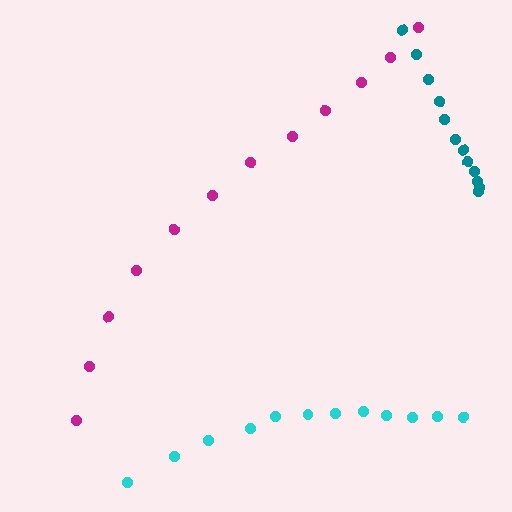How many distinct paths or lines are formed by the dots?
There are 3 distinct paths.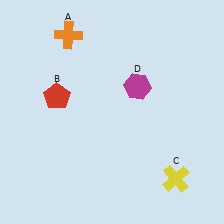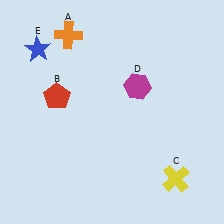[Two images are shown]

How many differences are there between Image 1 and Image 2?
There is 1 difference between the two images.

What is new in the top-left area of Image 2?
A blue star (E) was added in the top-left area of Image 2.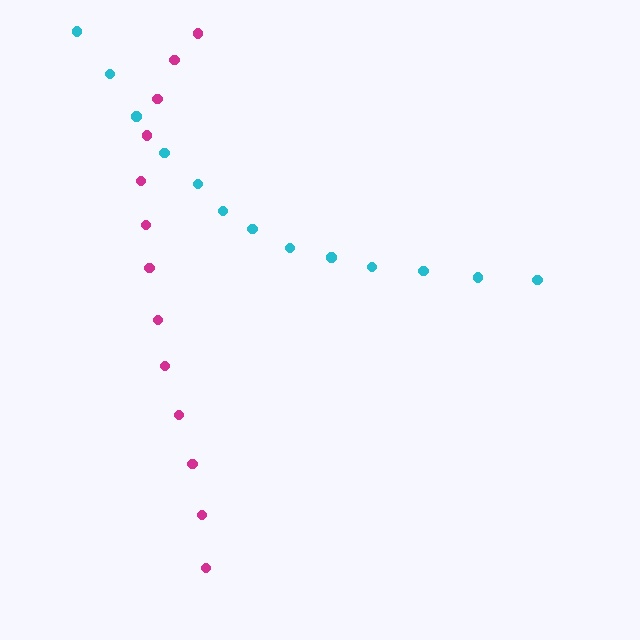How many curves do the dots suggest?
There are 2 distinct paths.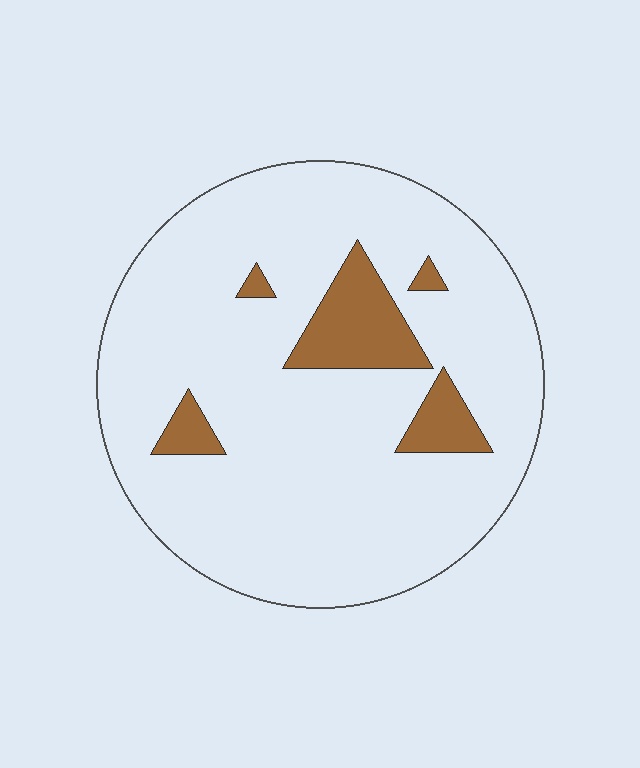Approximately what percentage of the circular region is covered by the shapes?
Approximately 10%.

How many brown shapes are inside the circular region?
5.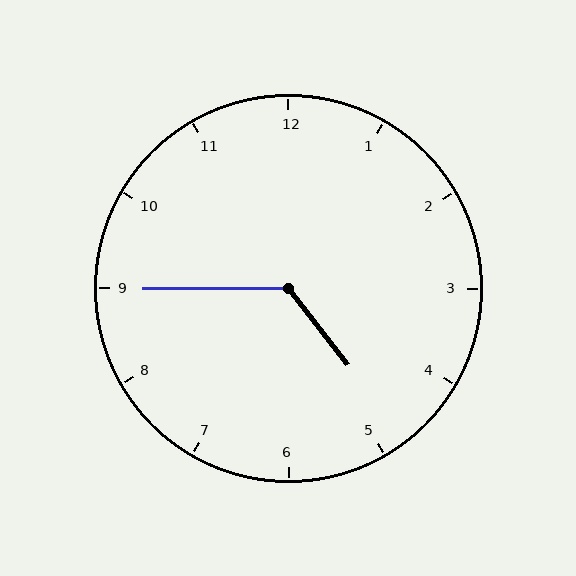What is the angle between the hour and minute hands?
Approximately 128 degrees.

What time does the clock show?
4:45.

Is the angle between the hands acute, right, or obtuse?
It is obtuse.